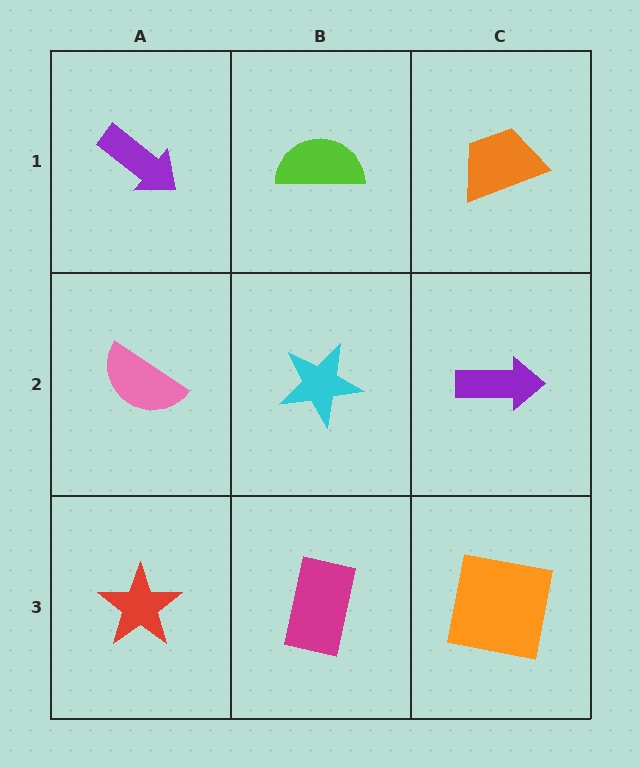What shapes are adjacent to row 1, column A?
A pink semicircle (row 2, column A), a lime semicircle (row 1, column B).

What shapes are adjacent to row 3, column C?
A purple arrow (row 2, column C), a magenta rectangle (row 3, column B).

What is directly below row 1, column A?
A pink semicircle.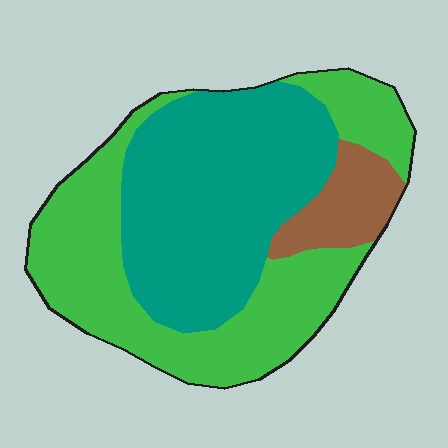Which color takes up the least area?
Brown, at roughly 10%.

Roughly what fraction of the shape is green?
Green covers around 45% of the shape.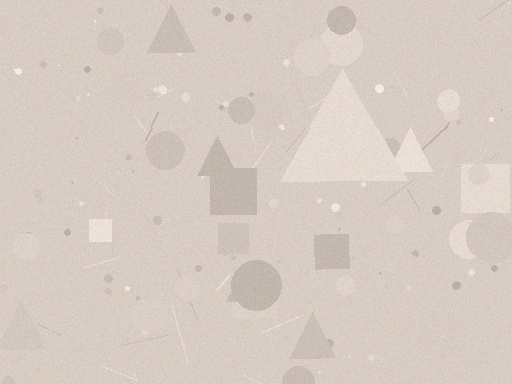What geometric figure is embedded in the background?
A triangle is embedded in the background.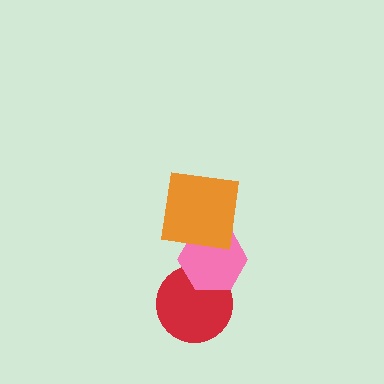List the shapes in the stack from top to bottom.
From top to bottom: the orange square, the pink hexagon, the red circle.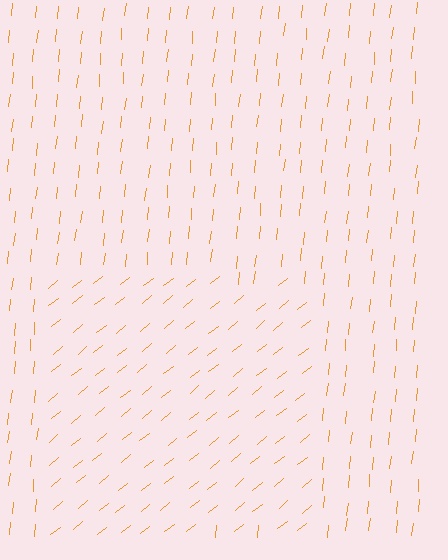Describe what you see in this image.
The image is filled with small orange line segments. A rectangle region in the image has lines oriented differently from the surrounding lines, creating a visible texture boundary.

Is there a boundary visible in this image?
Yes, there is a texture boundary formed by a change in line orientation.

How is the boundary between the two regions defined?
The boundary is defined purely by a change in line orientation (approximately 45 degrees difference). All lines are the same color and thickness.